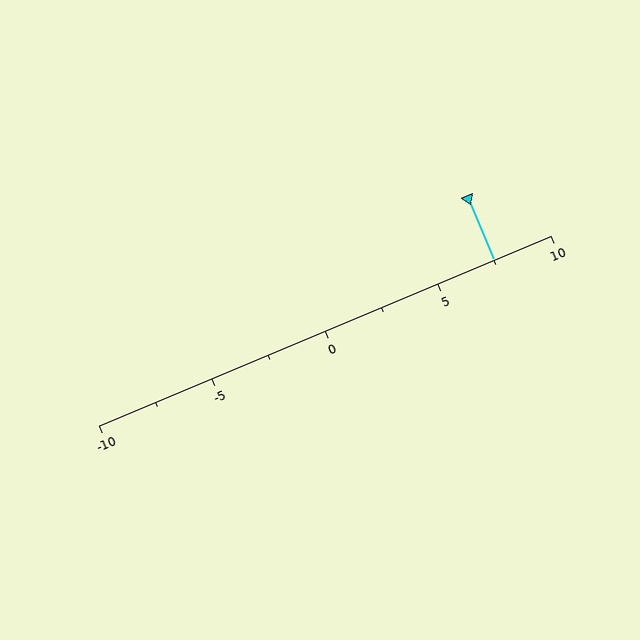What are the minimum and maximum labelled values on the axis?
The axis runs from -10 to 10.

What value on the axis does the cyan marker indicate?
The marker indicates approximately 7.5.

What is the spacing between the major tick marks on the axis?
The major ticks are spaced 5 apart.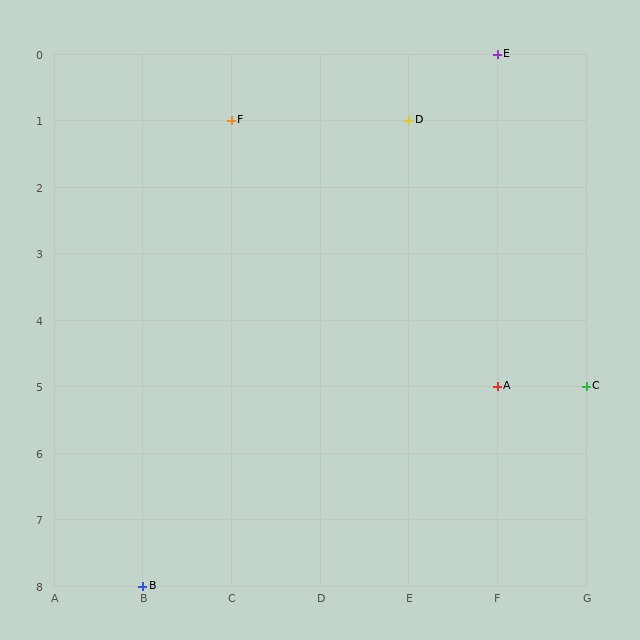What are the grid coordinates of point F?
Point F is at grid coordinates (C, 1).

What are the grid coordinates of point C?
Point C is at grid coordinates (G, 5).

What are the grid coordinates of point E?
Point E is at grid coordinates (F, 0).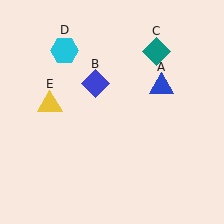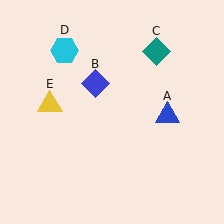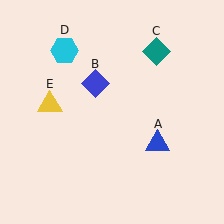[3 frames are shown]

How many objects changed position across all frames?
1 object changed position: blue triangle (object A).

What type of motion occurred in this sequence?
The blue triangle (object A) rotated clockwise around the center of the scene.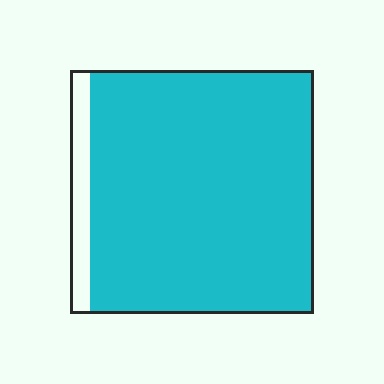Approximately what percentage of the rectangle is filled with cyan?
Approximately 90%.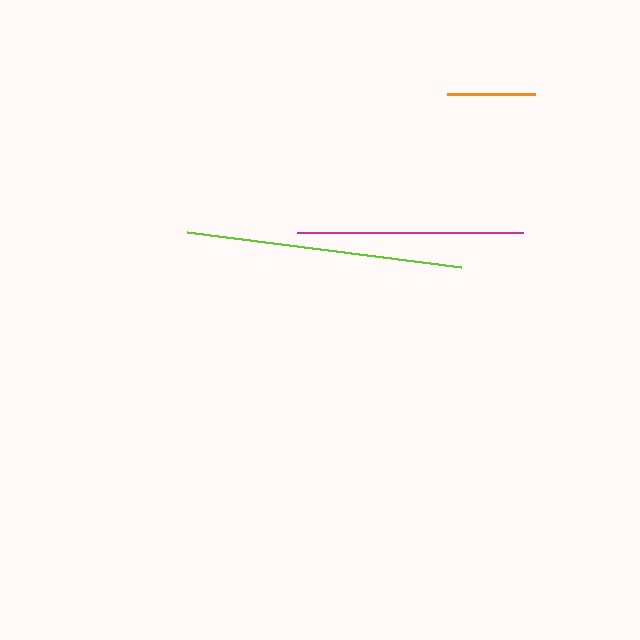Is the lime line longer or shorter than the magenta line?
The lime line is longer than the magenta line.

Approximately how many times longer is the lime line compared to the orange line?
The lime line is approximately 3.2 times the length of the orange line.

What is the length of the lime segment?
The lime segment is approximately 276 pixels long.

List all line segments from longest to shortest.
From longest to shortest: lime, magenta, orange.